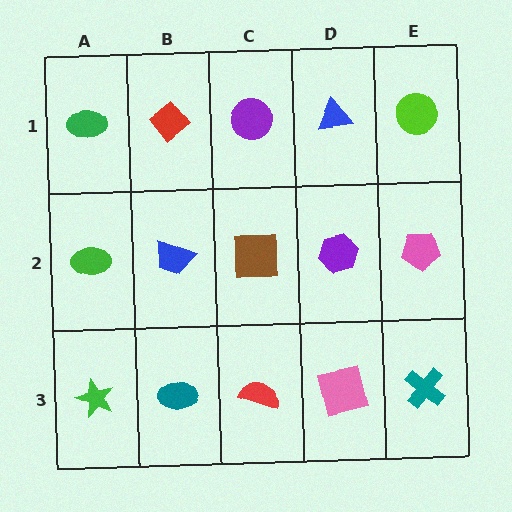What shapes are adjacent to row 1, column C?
A brown square (row 2, column C), a red diamond (row 1, column B), a blue triangle (row 1, column D).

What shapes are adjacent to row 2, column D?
A blue triangle (row 1, column D), a pink square (row 3, column D), a brown square (row 2, column C), a pink pentagon (row 2, column E).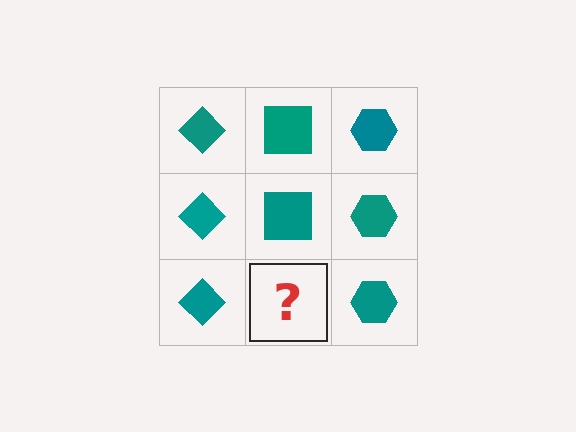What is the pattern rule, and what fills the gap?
The rule is that each column has a consistent shape. The gap should be filled with a teal square.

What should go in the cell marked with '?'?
The missing cell should contain a teal square.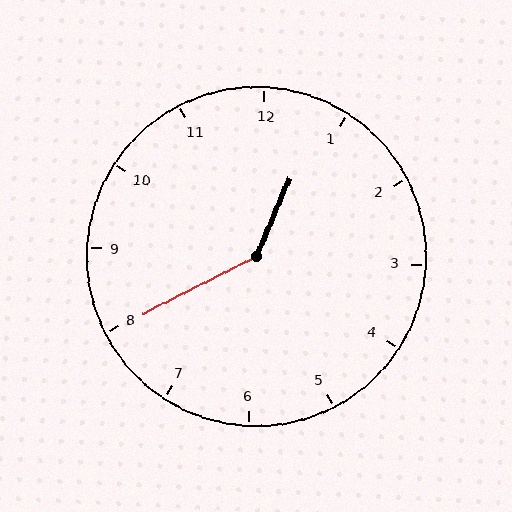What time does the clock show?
12:40.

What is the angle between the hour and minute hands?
Approximately 140 degrees.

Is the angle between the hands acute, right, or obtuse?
It is obtuse.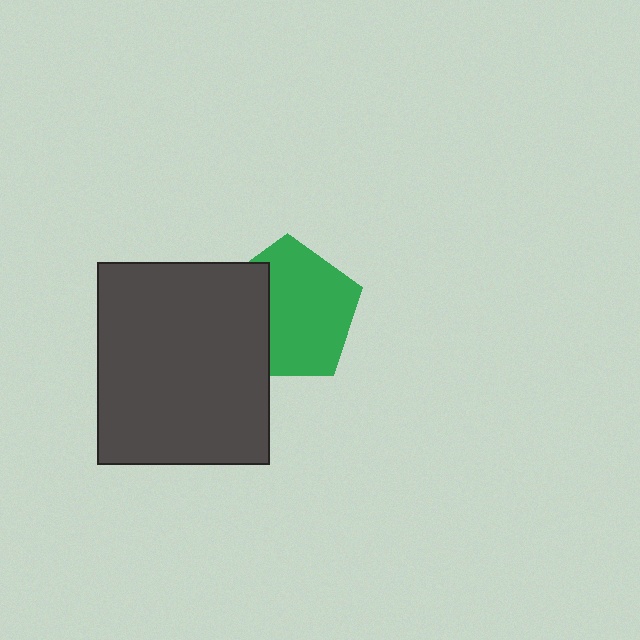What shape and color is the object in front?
The object in front is a dark gray rectangle.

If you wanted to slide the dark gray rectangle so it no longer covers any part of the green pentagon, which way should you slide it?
Slide it left — that is the most direct way to separate the two shapes.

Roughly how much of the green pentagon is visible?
Most of it is visible (roughly 68%).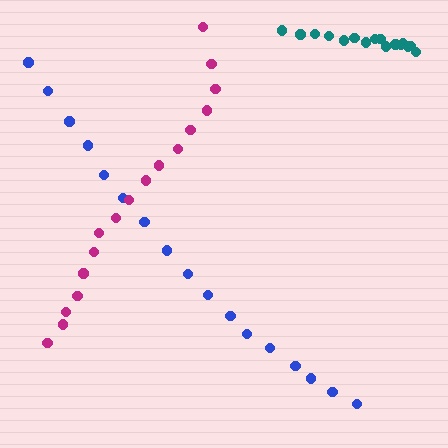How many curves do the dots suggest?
There are 3 distinct paths.